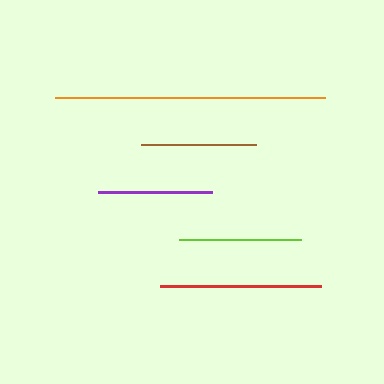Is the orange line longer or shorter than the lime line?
The orange line is longer than the lime line.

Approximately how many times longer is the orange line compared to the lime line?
The orange line is approximately 2.2 times the length of the lime line.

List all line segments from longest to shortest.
From longest to shortest: orange, red, lime, brown, purple.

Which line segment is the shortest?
The purple line is the shortest at approximately 114 pixels.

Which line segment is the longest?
The orange line is the longest at approximately 270 pixels.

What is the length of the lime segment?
The lime segment is approximately 122 pixels long.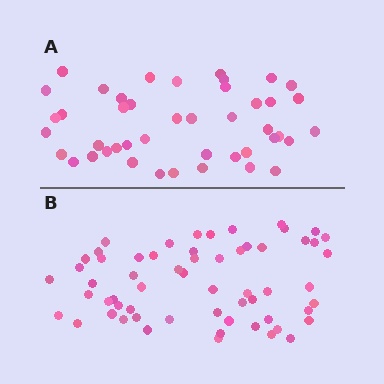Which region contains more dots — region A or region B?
Region B (the bottom region) has more dots.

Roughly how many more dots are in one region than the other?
Region B has approximately 15 more dots than region A.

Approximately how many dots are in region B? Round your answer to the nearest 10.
About 60 dots.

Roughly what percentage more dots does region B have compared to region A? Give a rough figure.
About 35% more.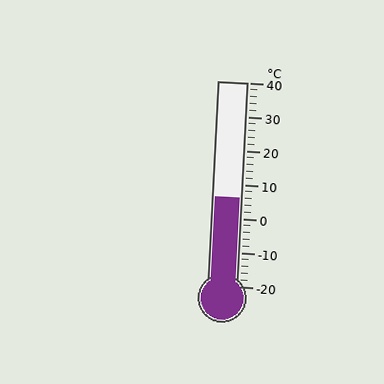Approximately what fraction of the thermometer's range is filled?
The thermometer is filled to approximately 45% of its range.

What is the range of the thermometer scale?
The thermometer scale ranges from -20°C to 40°C.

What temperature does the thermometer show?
The thermometer shows approximately 6°C.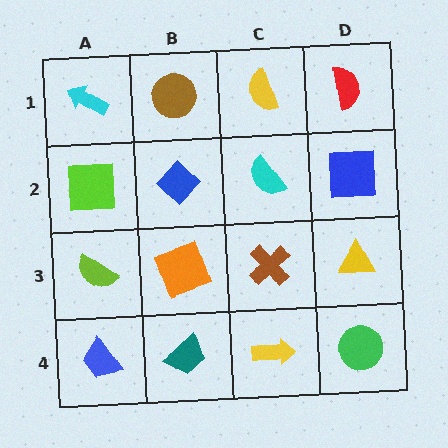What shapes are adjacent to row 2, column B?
A brown circle (row 1, column B), an orange square (row 3, column B), a lime square (row 2, column A), a cyan semicircle (row 2, column C).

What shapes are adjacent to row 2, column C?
A yellow semicircle (row 1, column C), a brown cross (row 3, column C), a blue diamond (row 2, column B), a blue square (row 2, column D).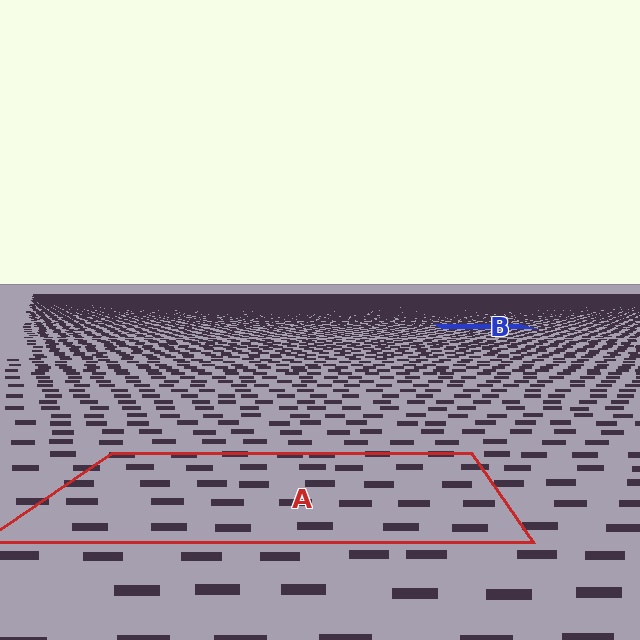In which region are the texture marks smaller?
The texture marks are smaller in region B, because it is farther away.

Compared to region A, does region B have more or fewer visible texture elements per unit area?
Region B has more texture elements per unit area — they are packed more densely because it is farther away.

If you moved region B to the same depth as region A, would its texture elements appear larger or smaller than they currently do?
They would appear larger. At a closer depth, the same texture elements are projected at a bigger on-screen size.